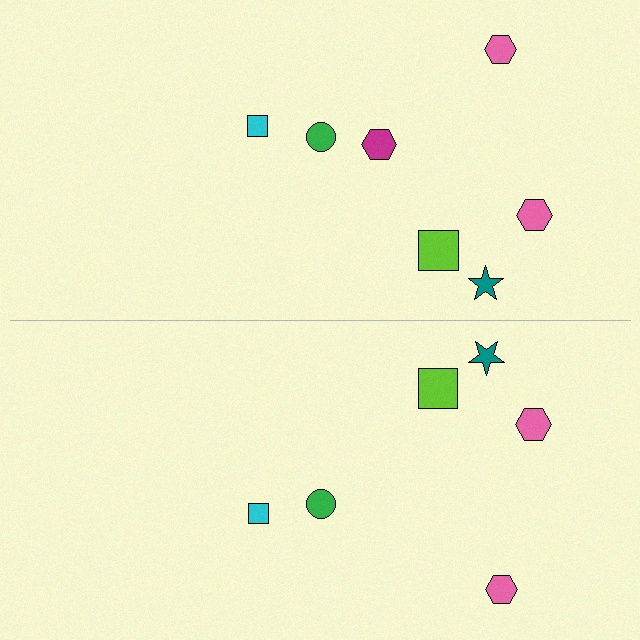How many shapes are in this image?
There are 13 shapes in this image.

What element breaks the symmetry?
A magenta hexagon is missing from the bottom side.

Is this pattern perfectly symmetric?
No, the pattern is not perfectly symmetric. A magenta hexagon is missing from the bottom side.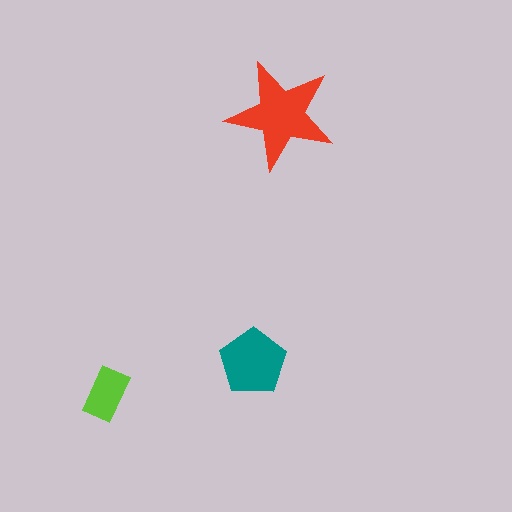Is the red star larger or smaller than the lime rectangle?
Larger.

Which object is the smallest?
The lime rectangle.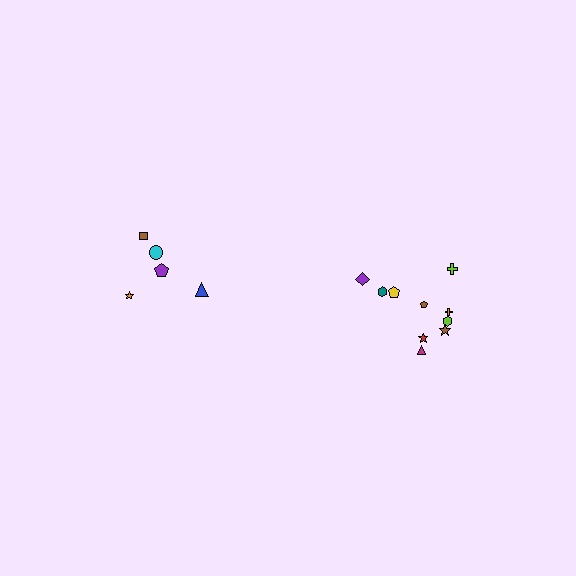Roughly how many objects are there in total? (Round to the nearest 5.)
Roughly 15 objects in total.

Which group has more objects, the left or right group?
The right group.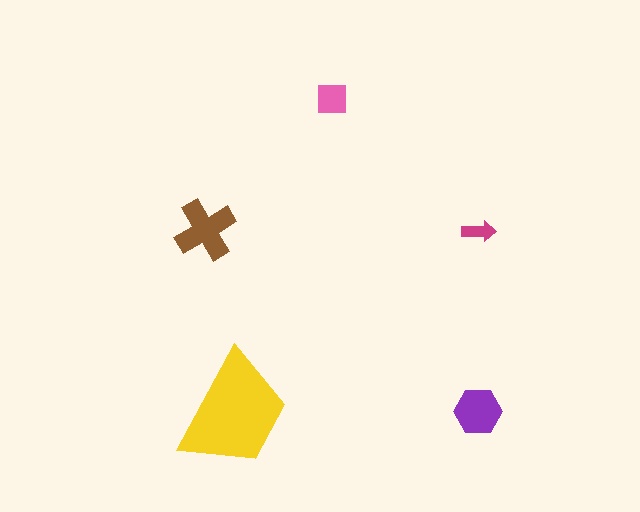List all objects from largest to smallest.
The yellow trapezoid, the brown cross, the purple hexagon, the pink square, the magenta arrow.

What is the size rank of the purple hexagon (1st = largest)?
3rd.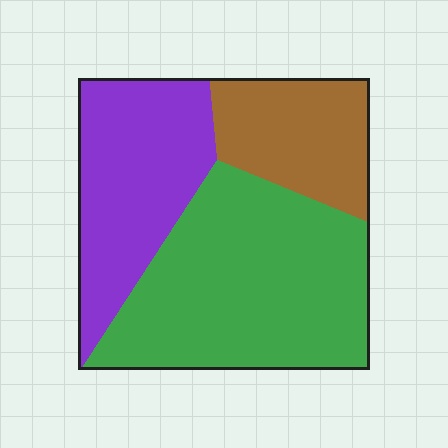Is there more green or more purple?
Green.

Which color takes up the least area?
Brown, at roughly 20%.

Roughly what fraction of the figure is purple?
Purple takes up about one third (1/3) of the figure.